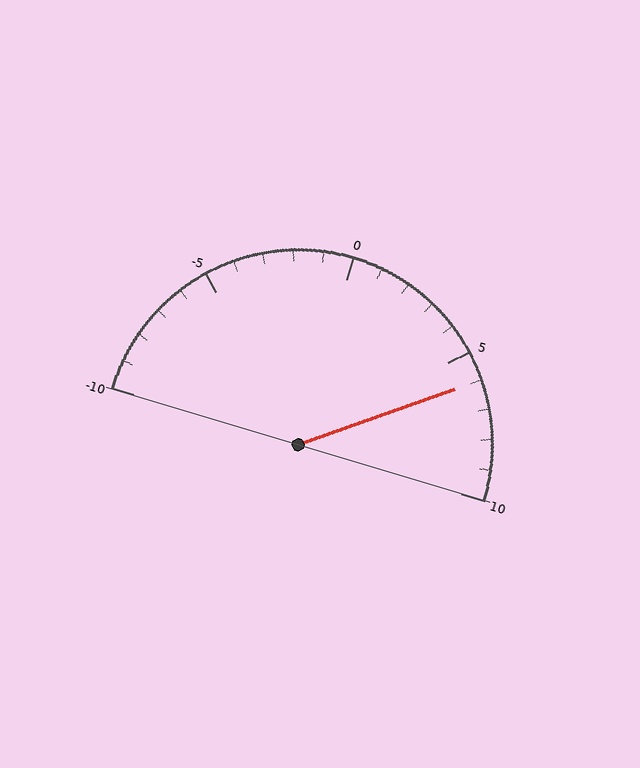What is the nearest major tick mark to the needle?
The nearest major tick mark is 5.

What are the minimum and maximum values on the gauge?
The gauge ranges from -10 to 10.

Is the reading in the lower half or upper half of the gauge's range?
The reading is in the upper half of the range (-10 to 10).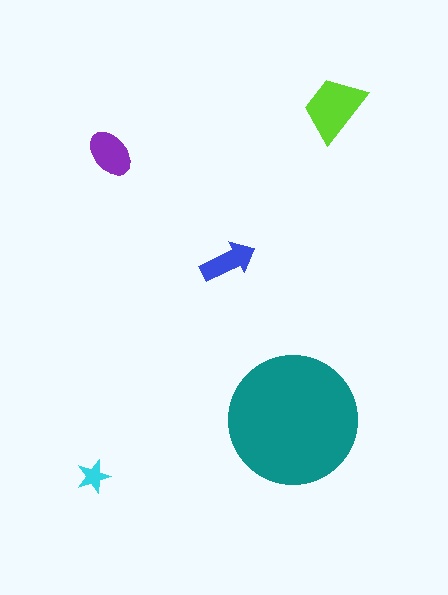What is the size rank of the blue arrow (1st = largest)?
4th.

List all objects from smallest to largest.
The cyan star, the blue arrow, the purple ellipse, the lime trapezoid, the teal circle.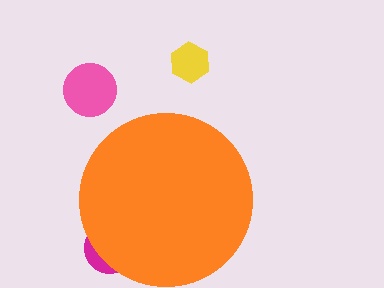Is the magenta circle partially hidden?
Yes, the magenta circle is partially hidden behind the orange circle.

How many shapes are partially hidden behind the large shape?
1 shape is partially hidden.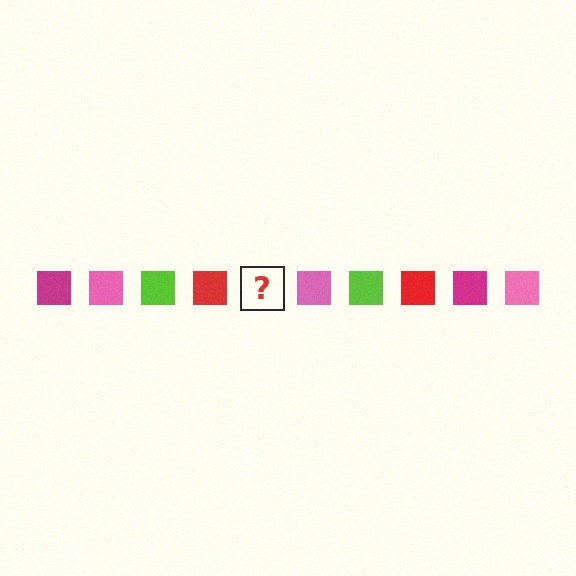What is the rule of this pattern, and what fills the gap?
The rule is that the pattern cycles through magenta, pink, lime, red squares. The gap should be filled with a magenta square.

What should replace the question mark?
The question mark should be replaced with a magenta square.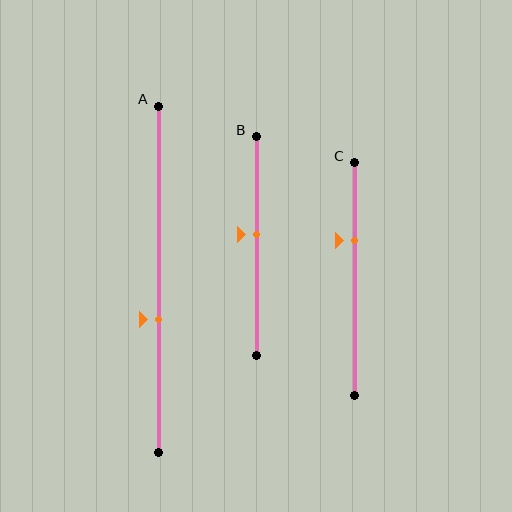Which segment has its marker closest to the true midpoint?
Segment B has its marker closest to the true midpoint.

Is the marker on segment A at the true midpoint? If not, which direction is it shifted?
No, the marker on segment A is shifted downward by about 12% of the segment length.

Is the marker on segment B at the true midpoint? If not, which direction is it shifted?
No, the marker on segment B is shifted upward by about 5% of the segment length.